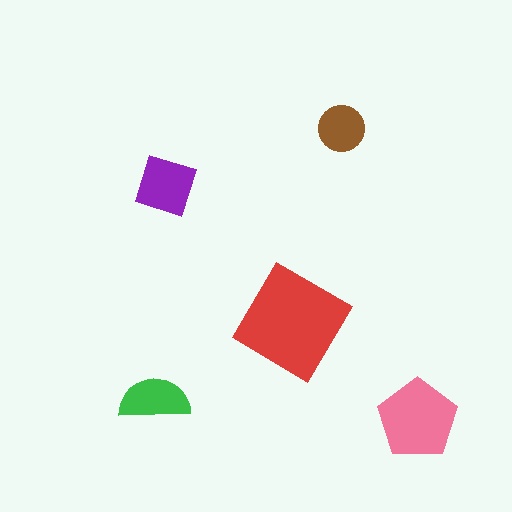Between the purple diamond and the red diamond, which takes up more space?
The red diamond.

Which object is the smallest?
The brown circle.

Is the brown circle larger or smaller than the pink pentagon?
Smaller.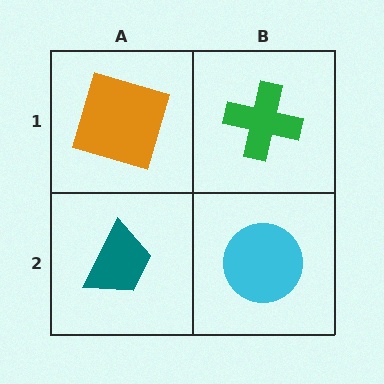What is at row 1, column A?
An orange square.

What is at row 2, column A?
A teal trapezoid.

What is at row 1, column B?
A green cross.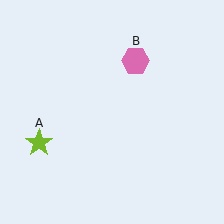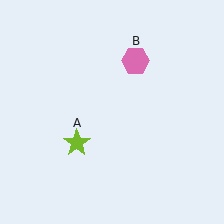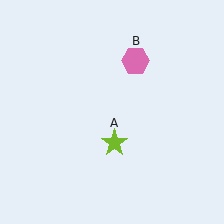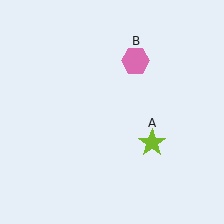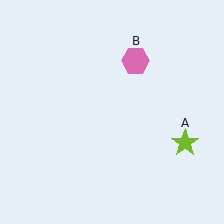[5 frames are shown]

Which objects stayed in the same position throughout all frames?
Pink hexagon (object B) remained stationary.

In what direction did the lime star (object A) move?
The lime star (object A) moved right.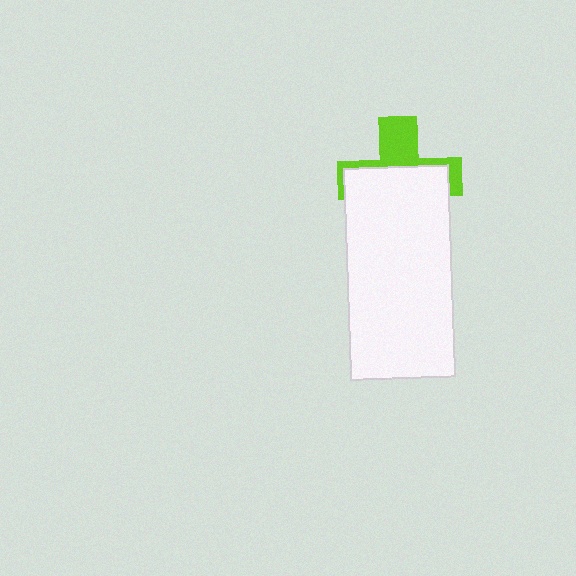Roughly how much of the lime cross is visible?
A small part of it is visible (roughly 37%).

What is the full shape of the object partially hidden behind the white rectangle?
The partially hidden object is a lime cross.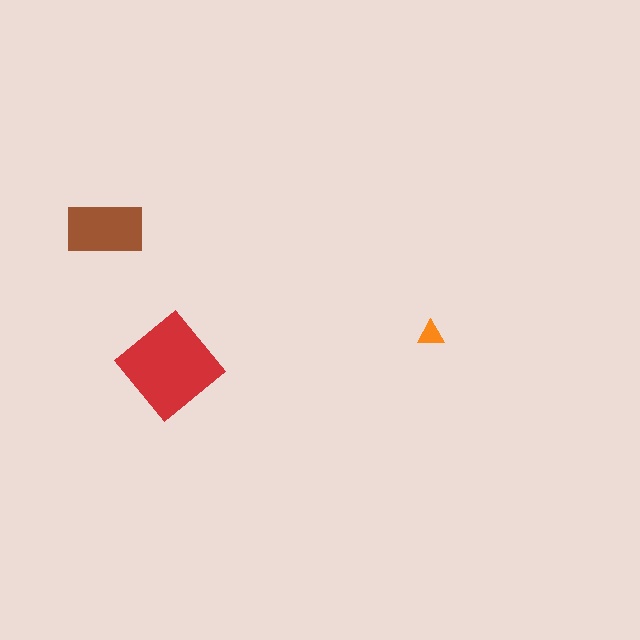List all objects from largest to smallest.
The red diamond, the brown rectangle, the orange triangle.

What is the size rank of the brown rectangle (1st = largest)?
2nd.